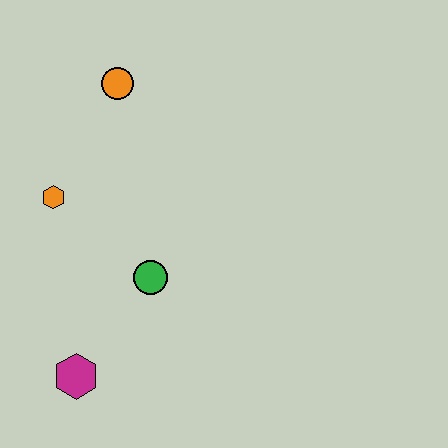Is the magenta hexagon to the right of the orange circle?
No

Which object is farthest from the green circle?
The orange circle is farthest from the green circle.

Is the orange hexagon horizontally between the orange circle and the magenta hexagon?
No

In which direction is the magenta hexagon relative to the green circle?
The magenta hexagon is below the green circle.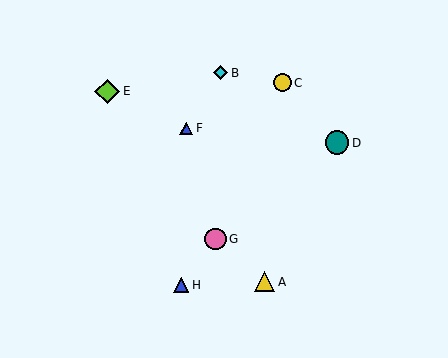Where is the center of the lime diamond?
The center of the lime diamond is at (107, 91).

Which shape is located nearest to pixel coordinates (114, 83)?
The lime diamond (labeled E) at (107, 91) is nearest to that location.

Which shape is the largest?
The lime diamond (labeled E) is the largest.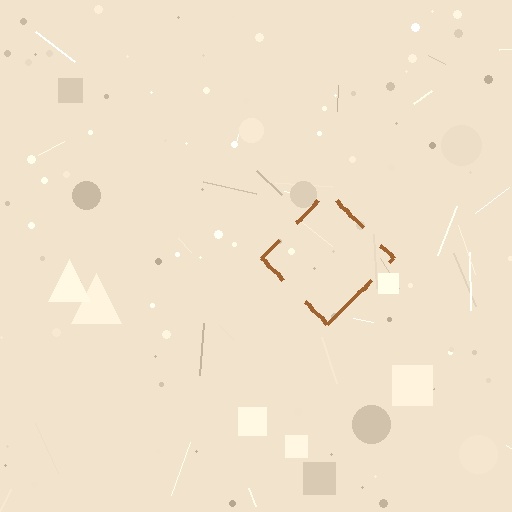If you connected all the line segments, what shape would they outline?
They would outline a diamond.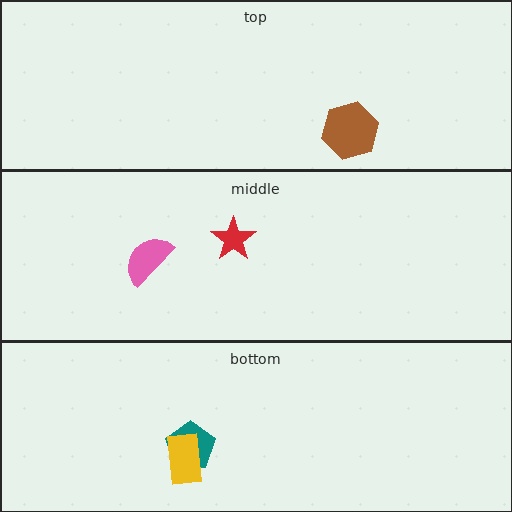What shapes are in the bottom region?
The teal pentagon, the yellow rectangle.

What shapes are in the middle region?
The pink semicircle, the red star.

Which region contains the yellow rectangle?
The bottom region.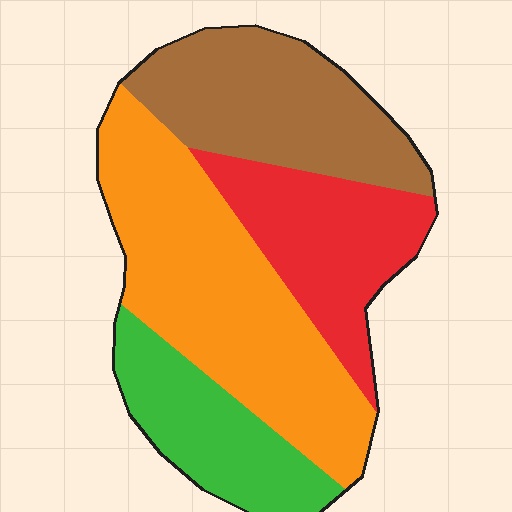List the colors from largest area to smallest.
From largest to smallest: orange, brown, red, green.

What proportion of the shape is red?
Red covers 21% of the shape.